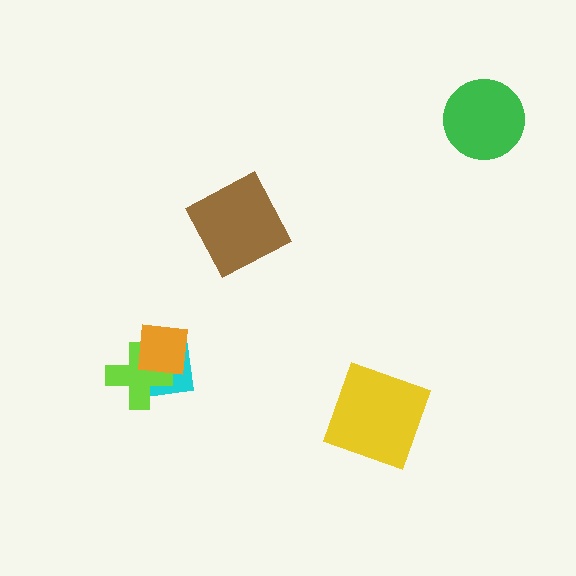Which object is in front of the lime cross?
The orange square is in front of the lime cross.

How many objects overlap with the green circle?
0 objects overlap with the green circle.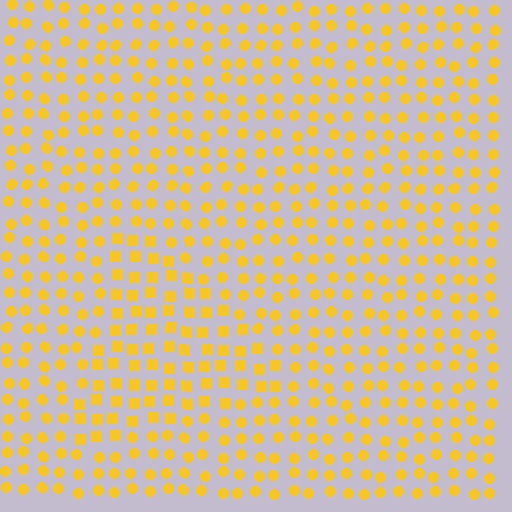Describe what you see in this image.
The image is filled with small yellow elements arranged in a uniform grid. A triangle-shaped region contains squares, while the surrounding area contains circles. The boundary is defined purely by the change in element shape.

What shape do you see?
I see a triangle.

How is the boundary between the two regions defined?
The boundary is defined by a change in element shape: squares inside vs. circles outside. All elements share the same color and spacing.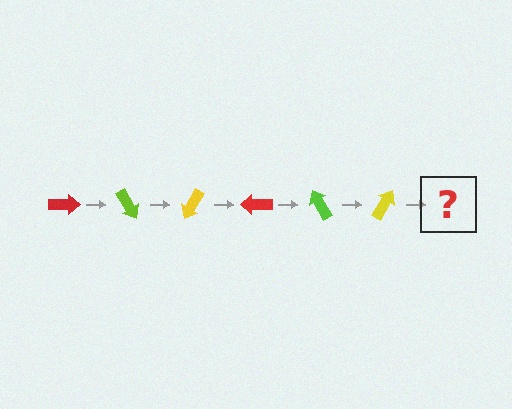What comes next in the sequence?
The next element should be a red arrow, rotated 360 degrees from the start.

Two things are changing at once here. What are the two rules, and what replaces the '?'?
The two rules are that it rotates 60 degrees each step and the color cycles through red, lime, and yellow. The '?' should be a red arrow, rotated 360 degrees from the start.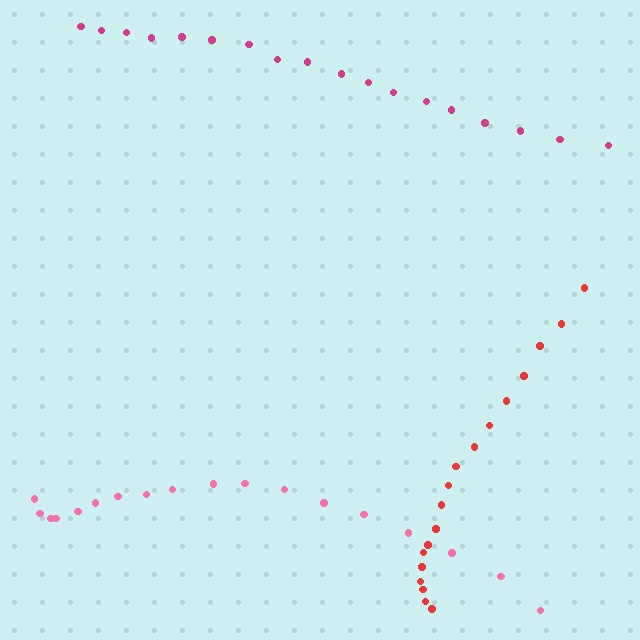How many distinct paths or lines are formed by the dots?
There are 3 distinct paths.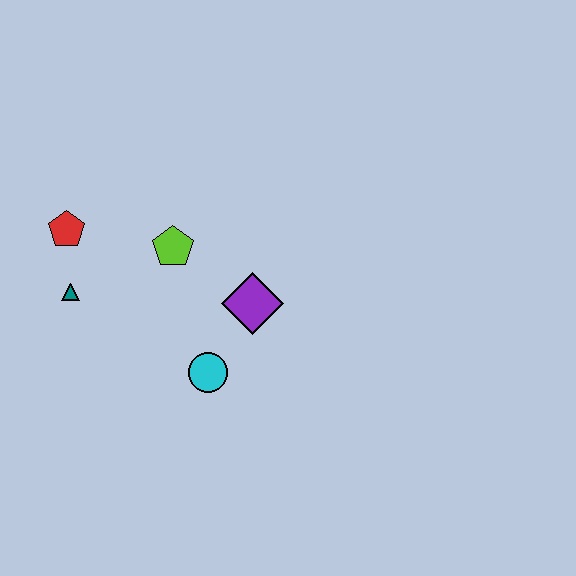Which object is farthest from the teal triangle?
The purple diamond is farthest from the teal triangle.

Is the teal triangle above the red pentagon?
No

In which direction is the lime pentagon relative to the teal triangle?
The lime pentagon is to the right of the teal triangle.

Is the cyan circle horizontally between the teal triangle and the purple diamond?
Yes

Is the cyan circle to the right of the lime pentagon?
Yes